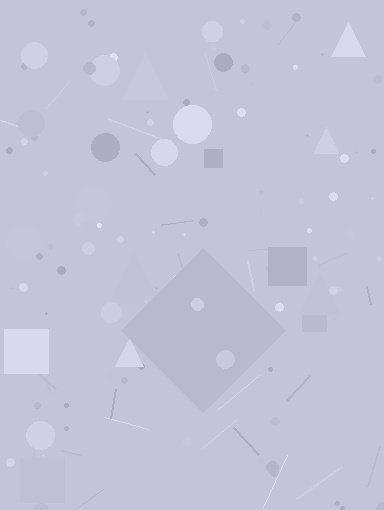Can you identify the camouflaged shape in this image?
The camouflaged shape is a diamond.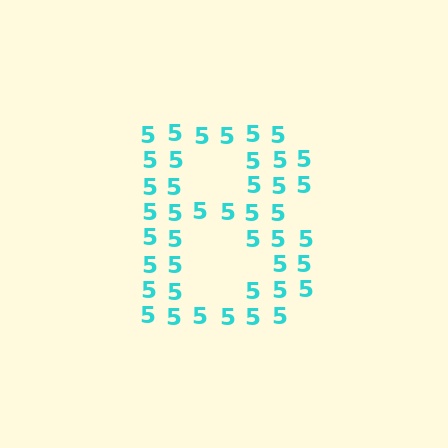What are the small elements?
The small elements are digit 5's.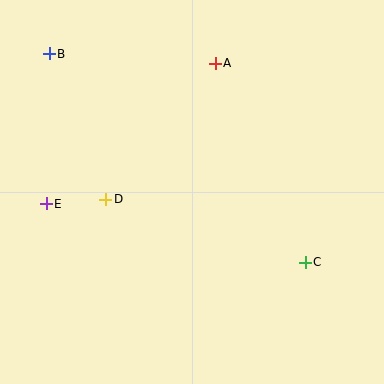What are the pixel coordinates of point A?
Point A is at (215, 63).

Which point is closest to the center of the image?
Point D at (106, 199) is closest to the center.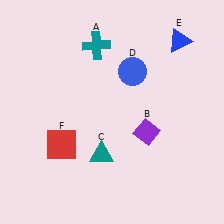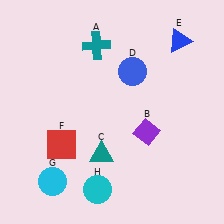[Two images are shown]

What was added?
A cyan circle (G), a cyan circle (H) were added in Image 2.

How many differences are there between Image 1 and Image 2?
There are 2 differences between the two images.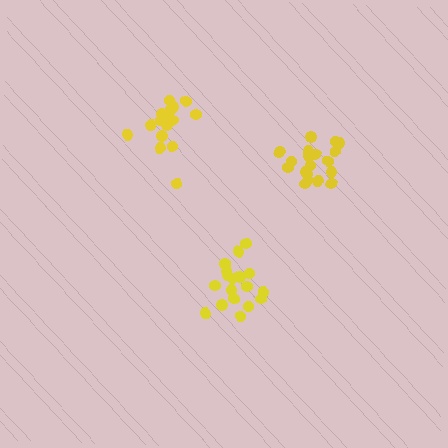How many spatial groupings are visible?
There are 3 spatial groupings.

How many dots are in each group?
Group 1: 18 dots, Group 2: 18 dots, Group 3: 19 dots (55 total).